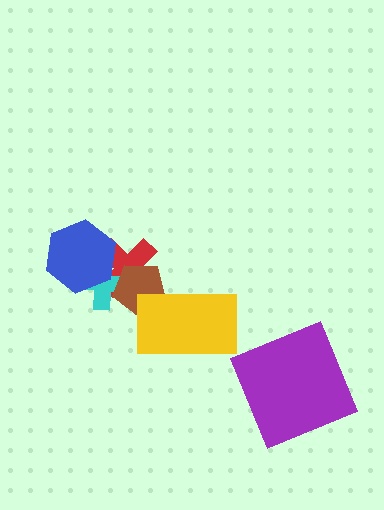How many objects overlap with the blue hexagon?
2 objects overlap with the blue hexagon.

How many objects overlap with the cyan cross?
3 objects overlap with the cyan cross.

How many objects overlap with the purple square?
0 objects overlap with the purple square.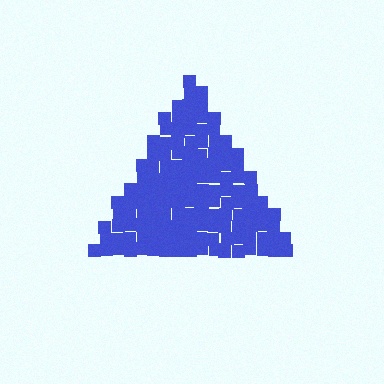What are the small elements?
The small elements are squares.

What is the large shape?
The large shape is a triangle.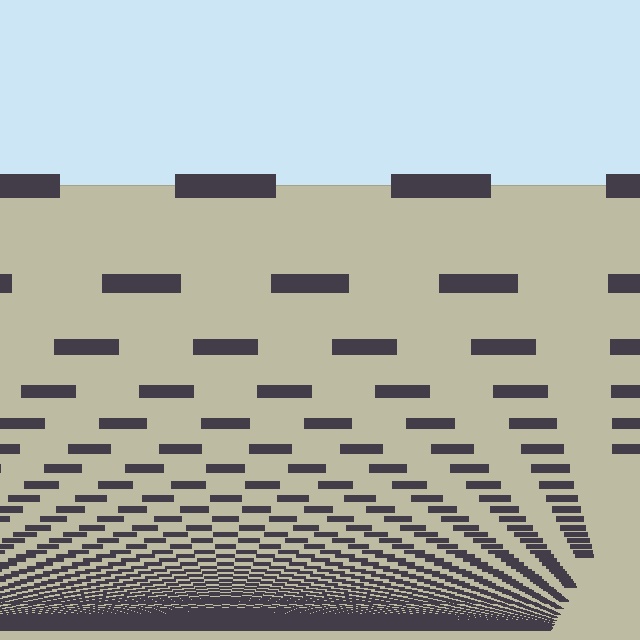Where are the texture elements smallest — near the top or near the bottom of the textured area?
Near the bottom.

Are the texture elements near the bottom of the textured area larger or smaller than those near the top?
Smaller. The gradient is inverted — elements near the bottom are smaller and denser.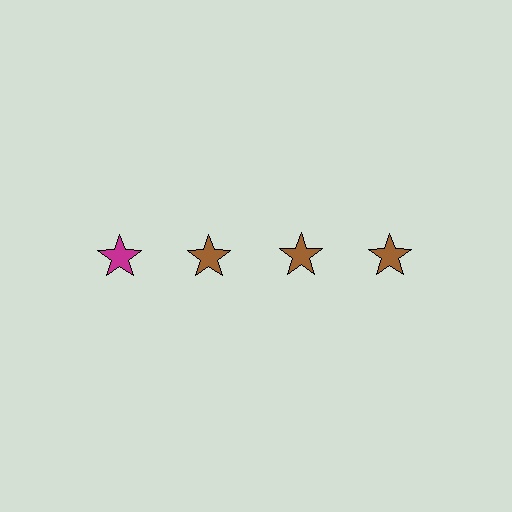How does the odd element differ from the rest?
It has a different color: magenta instead of brown.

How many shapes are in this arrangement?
There are 4 shapes arranged in a grid pattern.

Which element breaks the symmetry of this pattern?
The magenta star in the top row, leftmost column breaks the symmetry. All other shapes are brown stars.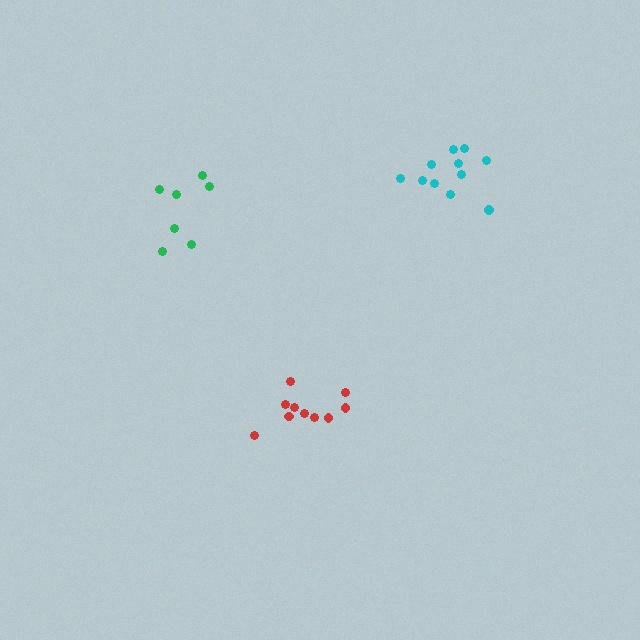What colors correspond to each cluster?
The clusters are colored: green, cyan, red.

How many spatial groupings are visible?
There are 3 spatial groupings.